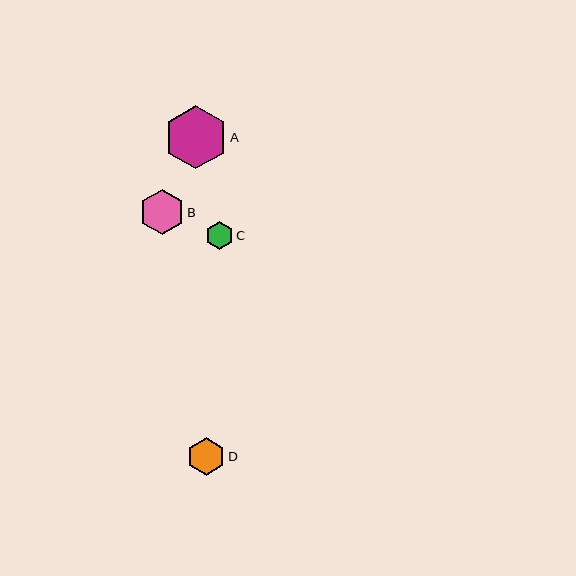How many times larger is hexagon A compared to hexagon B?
Hexagon A is approximately 1.4 times the size of hexagon B.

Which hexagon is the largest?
Hexagon A is the largest with a size of approximately 63 pixels.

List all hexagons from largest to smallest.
From largest to smallest: A, B, D, C.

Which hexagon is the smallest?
Hexagon C is the smallest with a size of approximately 28 pixels.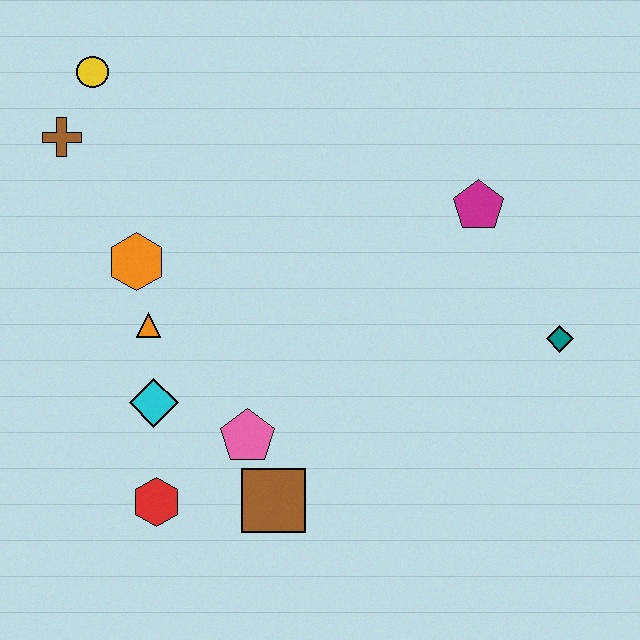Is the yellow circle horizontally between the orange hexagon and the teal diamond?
No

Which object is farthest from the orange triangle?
The teal diamond is farthest from the orange triangle.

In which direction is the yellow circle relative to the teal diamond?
The yellow circle is to the left of the teal diamond.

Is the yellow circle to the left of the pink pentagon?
Yes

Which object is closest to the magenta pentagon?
The teal diamond is closest to the magenta pentagon.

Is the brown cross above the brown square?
Yes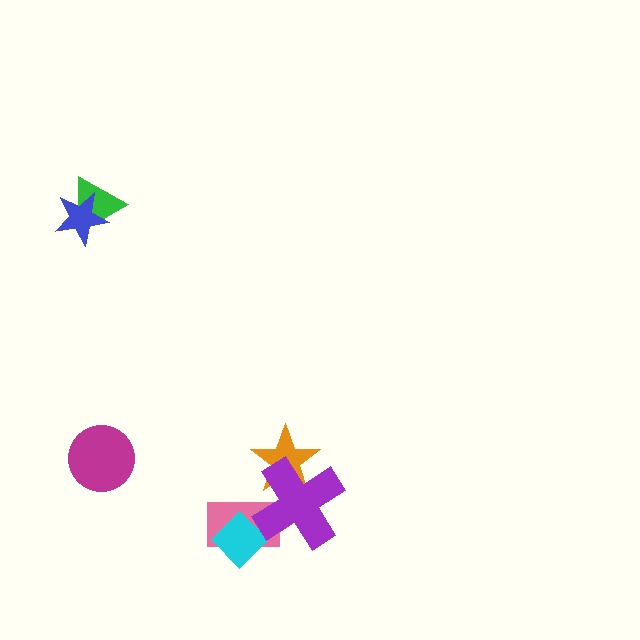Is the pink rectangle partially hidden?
Yes, it is partially covered by another shape.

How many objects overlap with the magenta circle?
0 objects overlap with the magenta circle.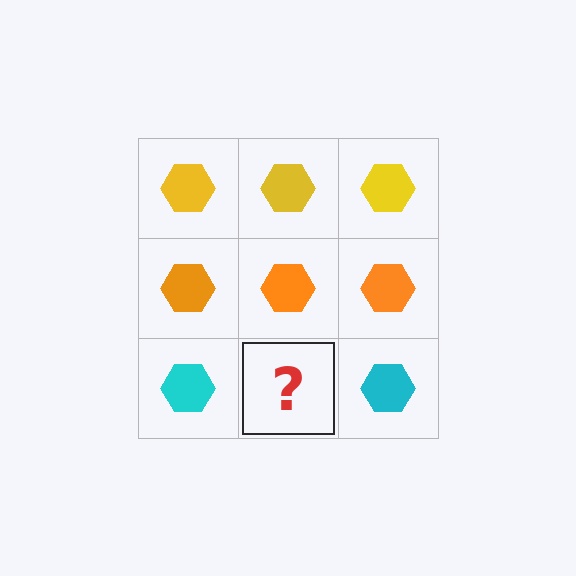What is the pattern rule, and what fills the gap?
The rule is that each row has a consistent color. The gap should be filled with a cyan hexagon.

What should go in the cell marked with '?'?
The missing cell should contain a cyan hexagon.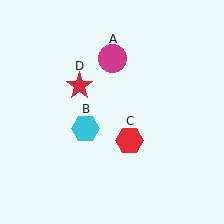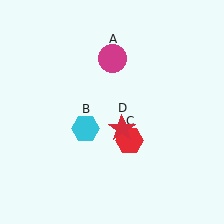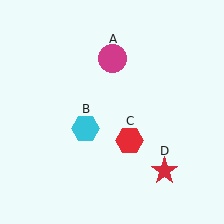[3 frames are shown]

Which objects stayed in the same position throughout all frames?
Magenta circle (object A) and cyan hexagon (object B) and red hexagon (object C) remained stationary.